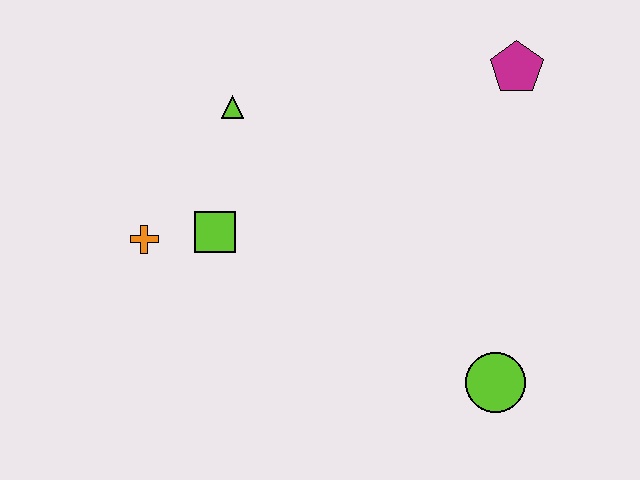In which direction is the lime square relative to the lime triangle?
The lime square is below the lime triangle.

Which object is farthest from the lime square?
The magenta pentagon is farthest from the lime square.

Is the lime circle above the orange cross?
No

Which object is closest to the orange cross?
The lime square is closest to the orange cross.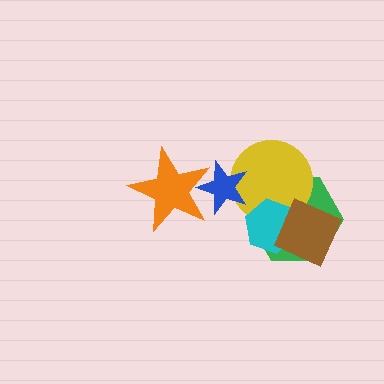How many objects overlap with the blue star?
2 objects overlap with the blue star.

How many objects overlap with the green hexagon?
3 objects overlap with the green hexagon.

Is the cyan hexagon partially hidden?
Yes, it is partially covered by another shape.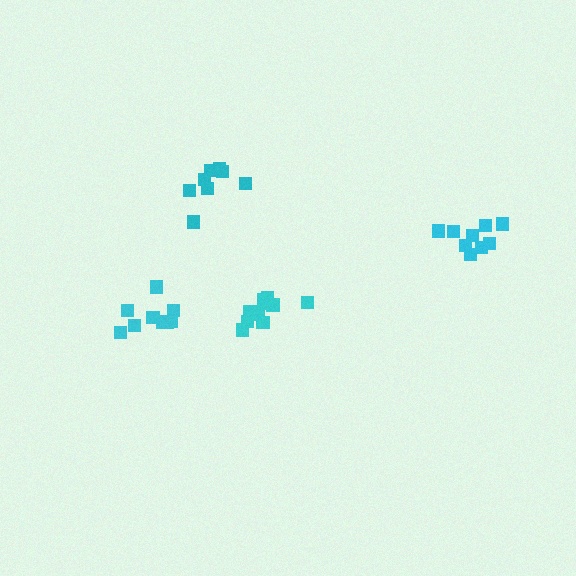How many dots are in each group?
Group 1: 9 dots, Group 2: 11 dots, Group 3: 8 dots, Group 4: 9 dots (37 total).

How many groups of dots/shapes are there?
There are 4 groups.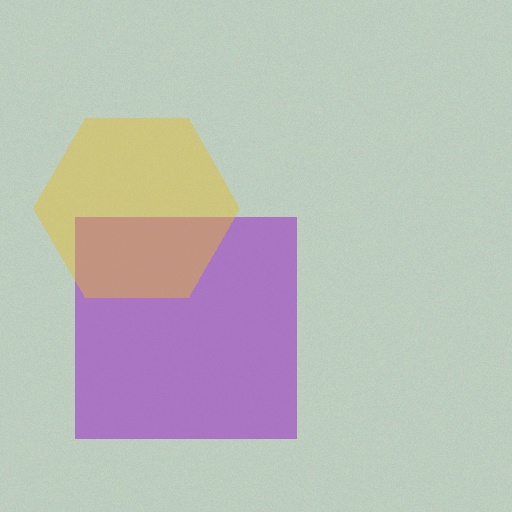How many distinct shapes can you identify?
There are 2 distinct shapes: a purple square, a yellow hexagon.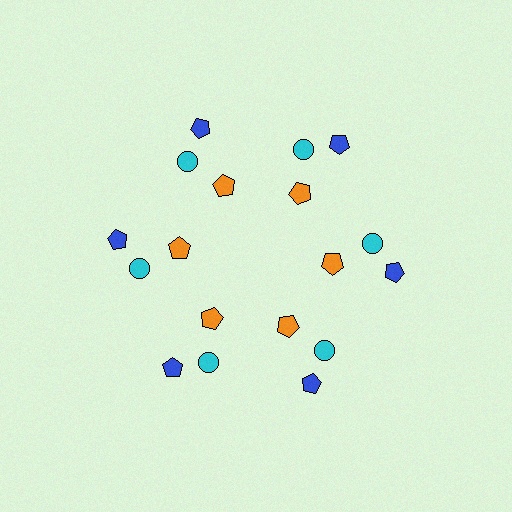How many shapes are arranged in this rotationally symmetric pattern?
There are 18 shapes, arranged in 6 groups of 3.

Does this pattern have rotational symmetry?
Yes, this pattern has 6-fold rotational symmetry. It looks the same after rotating 60 degrees around the center.